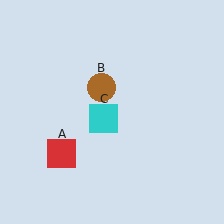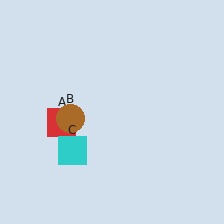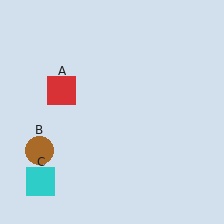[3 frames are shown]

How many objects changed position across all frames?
3 objects changed position: red square (object A), brown circle (object B), cyan square (object C).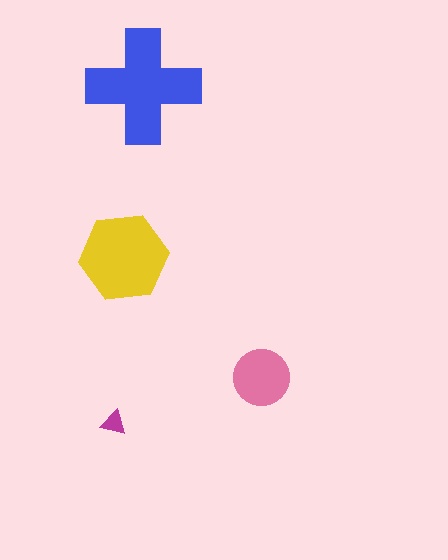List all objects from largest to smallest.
The blue cross, the yellow hexagon, the pink circle, the magenta triangle.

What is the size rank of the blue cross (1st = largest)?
1st.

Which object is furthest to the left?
The magenta triangle is leftmost.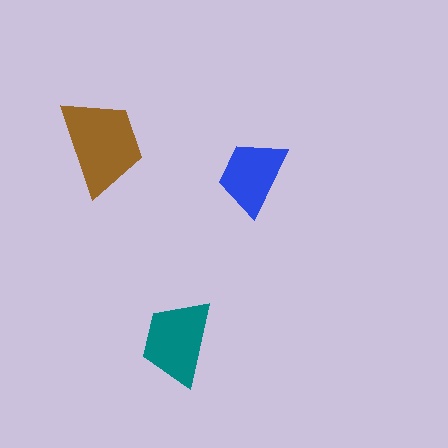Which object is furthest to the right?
The blue trapezoid is rightmost.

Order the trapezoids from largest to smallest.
the brown one, the teal one, the blue one.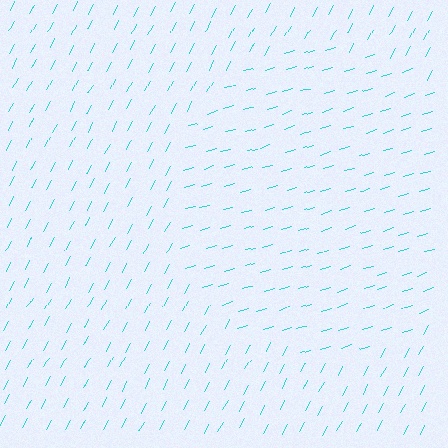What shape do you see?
I see a circle.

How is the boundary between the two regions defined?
The boundary is defined purely by a change in line orientation (approximately 45 degrees difference). All lines are the same color and thickness.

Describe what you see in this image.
The image is filled with small cyan line segments. A circle region in the image has lines oriented differently from the surrounding lines, creating a visible texture boundary.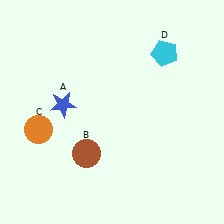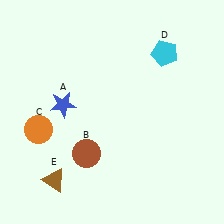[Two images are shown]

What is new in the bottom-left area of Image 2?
A brown triangle (E) was added in the bottom-left area of Image 2.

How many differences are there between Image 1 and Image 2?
There is 1 difference between the two images.